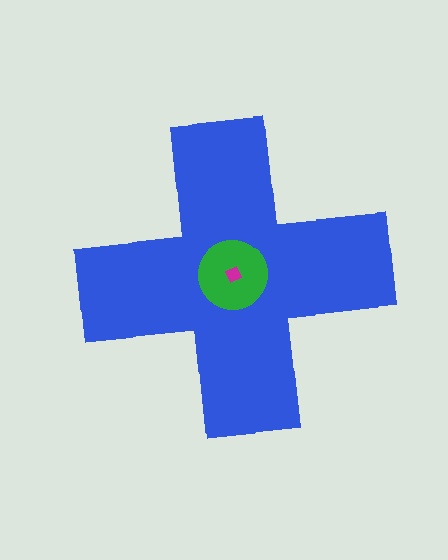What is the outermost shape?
The blue cross.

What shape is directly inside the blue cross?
The green circle.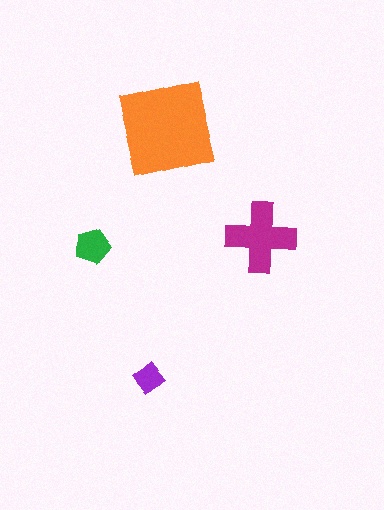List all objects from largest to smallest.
The orange square, the magenta cross, the green pentagon, the purple diamond.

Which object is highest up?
The orange square is topmost.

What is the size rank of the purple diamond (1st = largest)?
4th.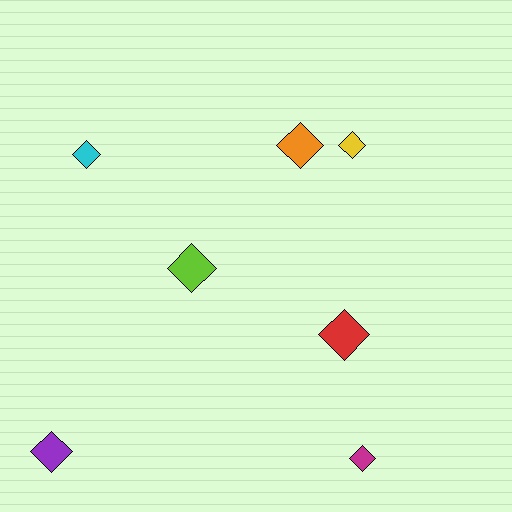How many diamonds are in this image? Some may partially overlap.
There are 7 diamonds.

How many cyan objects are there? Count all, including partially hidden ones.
There is 1 cyan object.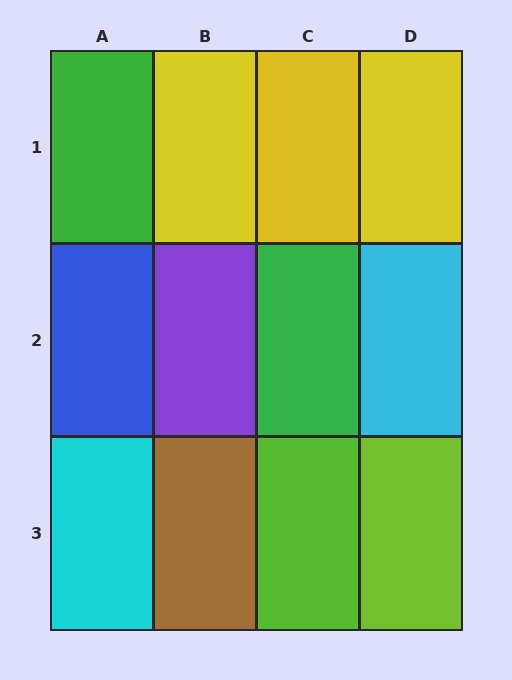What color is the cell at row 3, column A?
Cyan.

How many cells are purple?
1 cell is purple.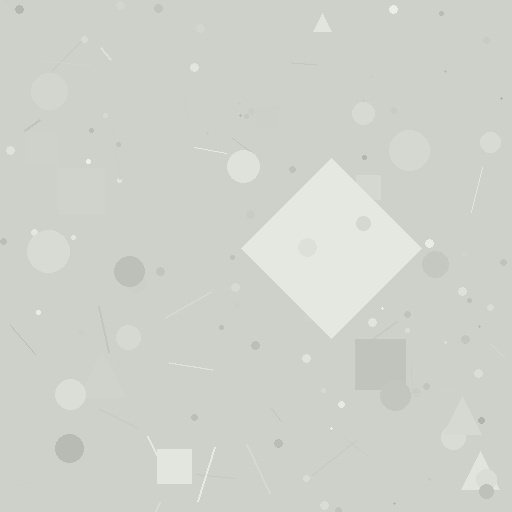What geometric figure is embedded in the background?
A diamond is embedded in the background.